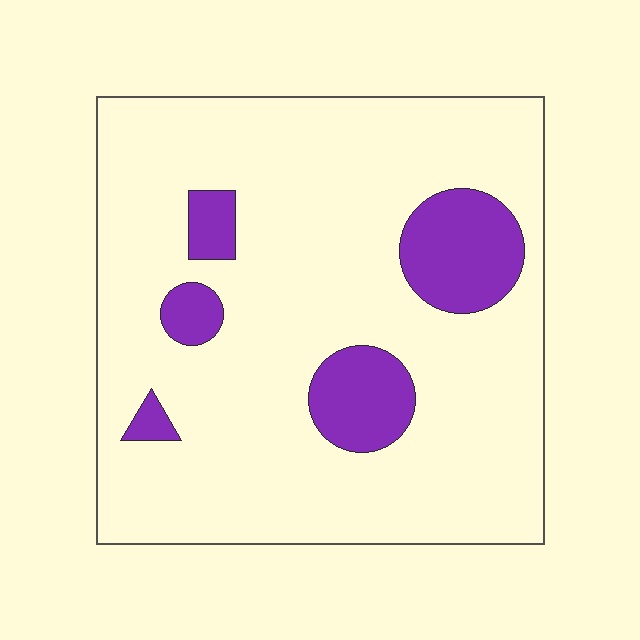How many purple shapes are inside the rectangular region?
5.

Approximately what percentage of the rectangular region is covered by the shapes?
Approximately 15%.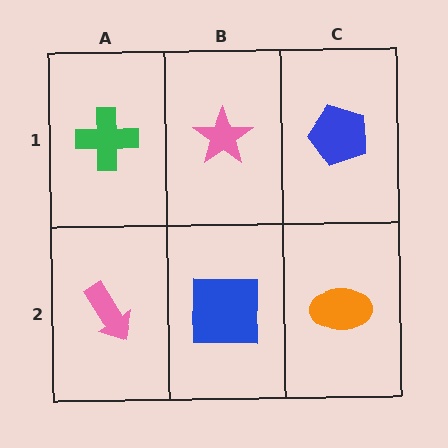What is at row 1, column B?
A pink star.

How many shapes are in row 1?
3 shapes.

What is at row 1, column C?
A blue pentagon.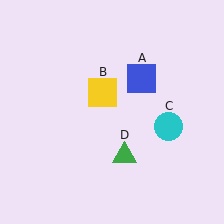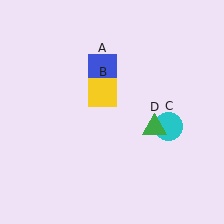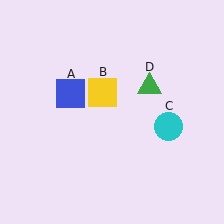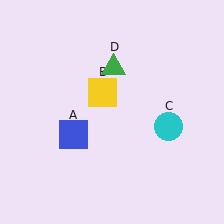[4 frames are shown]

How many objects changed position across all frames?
2 objects changed position: blue square (object A), green triangle (object D).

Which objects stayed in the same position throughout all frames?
Yellow square (object B) and cyan circle (object C) remained stationary.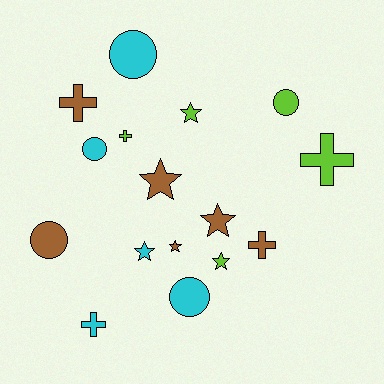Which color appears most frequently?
Brown, with 6 objects.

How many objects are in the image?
There are 16 objects.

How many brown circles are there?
There is 1 brown circle.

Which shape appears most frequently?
Star, with 6 objects.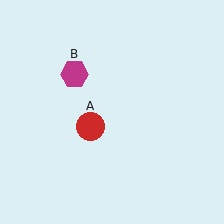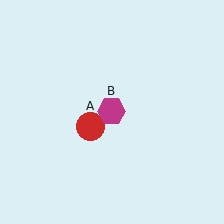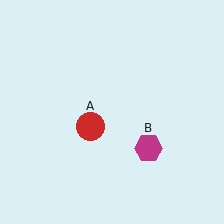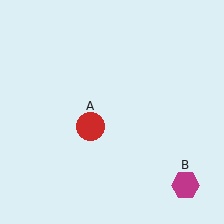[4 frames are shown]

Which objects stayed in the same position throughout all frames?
Red circle (object A) remained stationary.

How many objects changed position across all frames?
1 object changed position: magenta hexagon (object B).